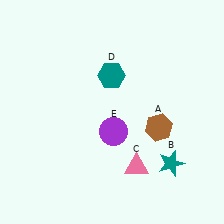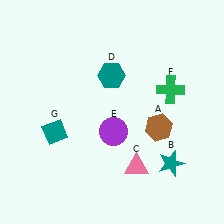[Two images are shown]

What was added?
A green cross (F), a teal diamond (G) were added in Image 2.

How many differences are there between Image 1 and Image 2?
There are 2 differences between the two images.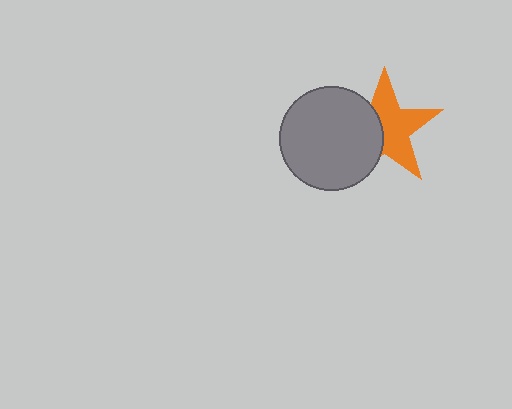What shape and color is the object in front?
The object in front is a gray circle.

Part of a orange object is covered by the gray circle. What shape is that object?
It is a star.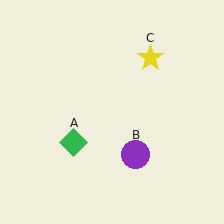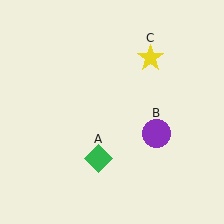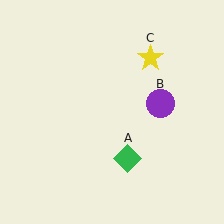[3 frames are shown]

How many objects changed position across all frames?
2 objects changed position: green diamond (object A), purple circle (object B).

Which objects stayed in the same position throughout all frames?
Yellow star (object C) remained stationary.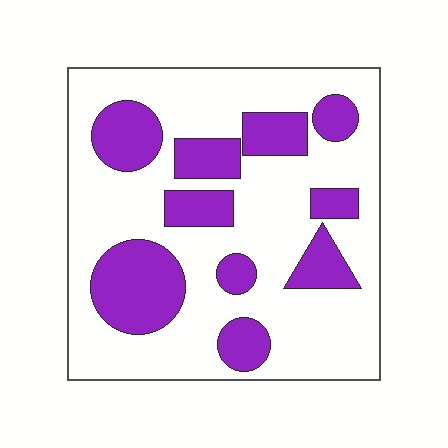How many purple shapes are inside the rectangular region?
10.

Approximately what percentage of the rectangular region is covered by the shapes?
Approximately 30%.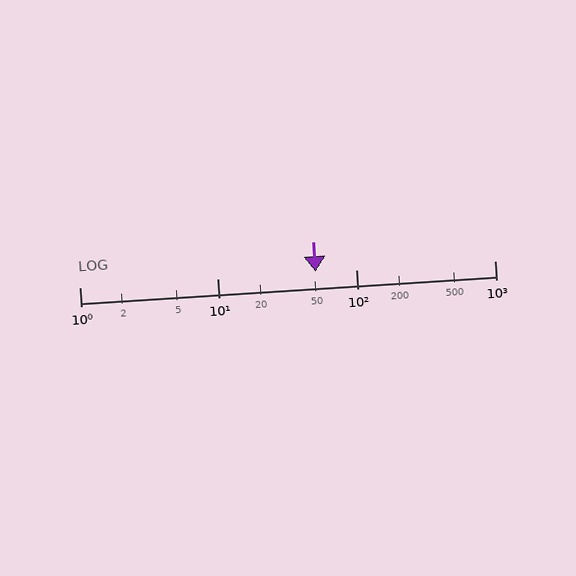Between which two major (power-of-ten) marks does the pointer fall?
The pointer is between 10 and 100.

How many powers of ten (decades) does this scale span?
The scale spans 3 decades, from 1 to 1000.